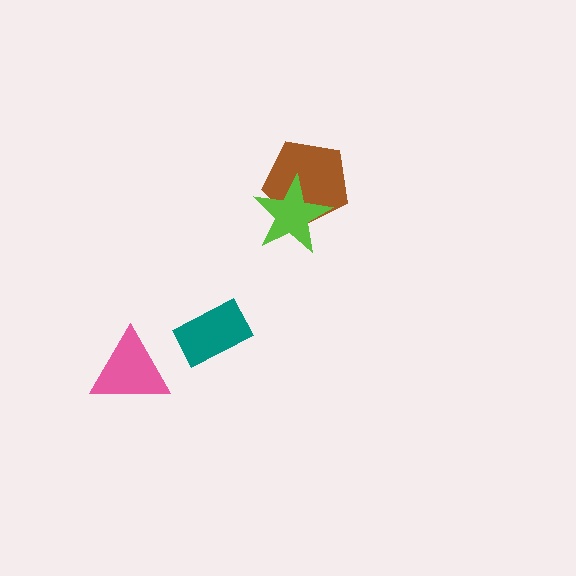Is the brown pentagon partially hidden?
Yes, it is partially covered by another shape.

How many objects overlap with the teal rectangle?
0 objects overlap with the teal rectangle.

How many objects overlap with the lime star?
1 object overlaps with the lime star.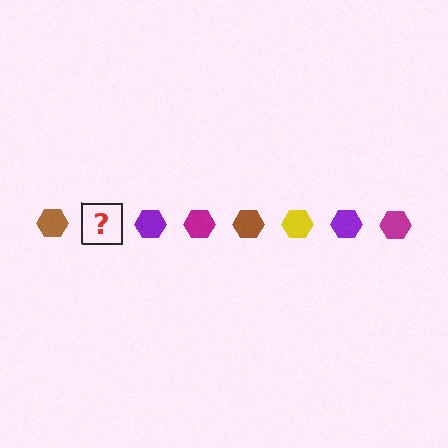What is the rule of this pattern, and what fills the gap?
The rule is that the pattern cycles through brown, yellow, purple, magenta hexagons. The gap should be filled with a yellow hexagon.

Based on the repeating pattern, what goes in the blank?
The blank should be a yellow hexagon.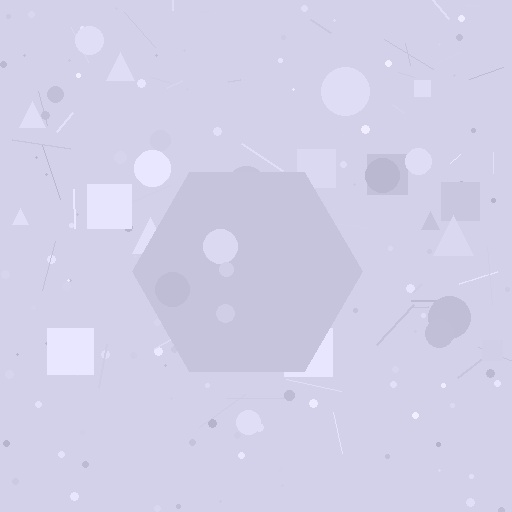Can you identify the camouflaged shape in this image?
The camouflaged shape is a hexagon.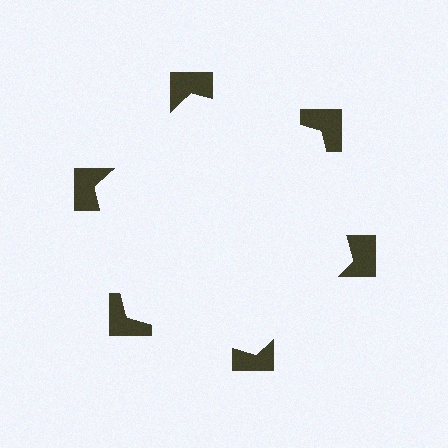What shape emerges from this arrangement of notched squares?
An illusory hexagon — its edges are inferred from the aligned wedge cuts in the notched squares, not physically drawn.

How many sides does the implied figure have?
6 sides.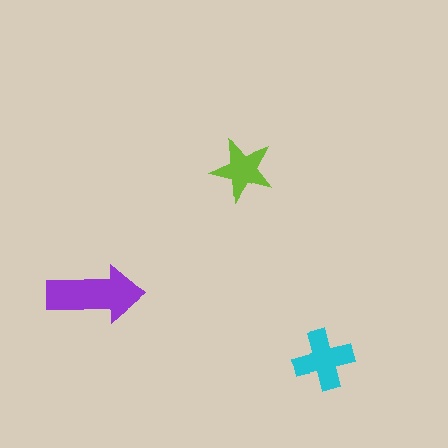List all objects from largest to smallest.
The purple arrow, the cyan cross, the lime star.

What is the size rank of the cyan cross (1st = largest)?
2nd.